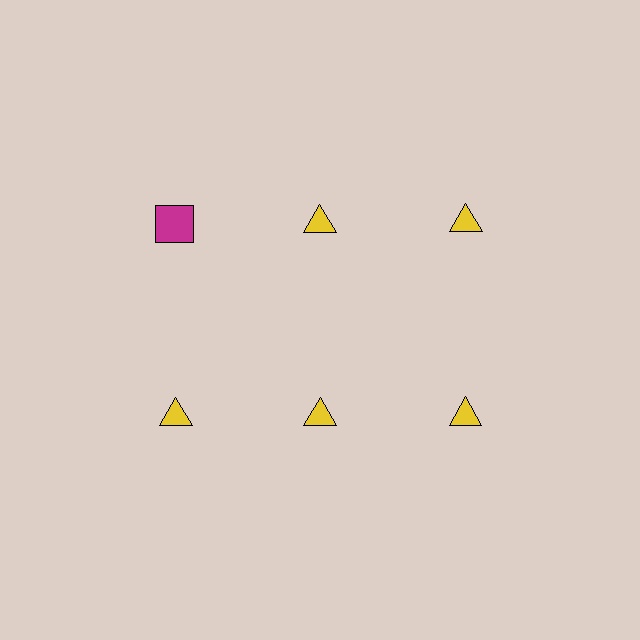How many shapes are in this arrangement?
There are 6 shapes arranged in a grid pattern.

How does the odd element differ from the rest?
It differs in both color (magenta instead of yellow) and shape (square instead of triangle).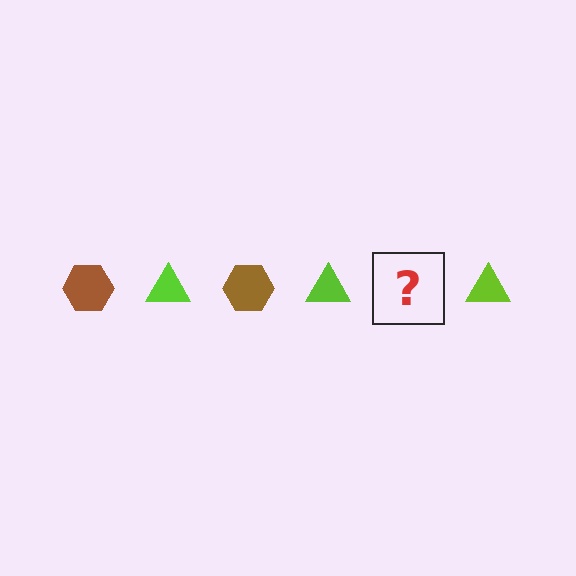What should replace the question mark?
The question mark should be replaced with a brown hexagon.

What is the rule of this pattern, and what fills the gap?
The rule is that the pattern alternates between brown hexagon and lime triangle. The gap should be filled with a brown hexagon.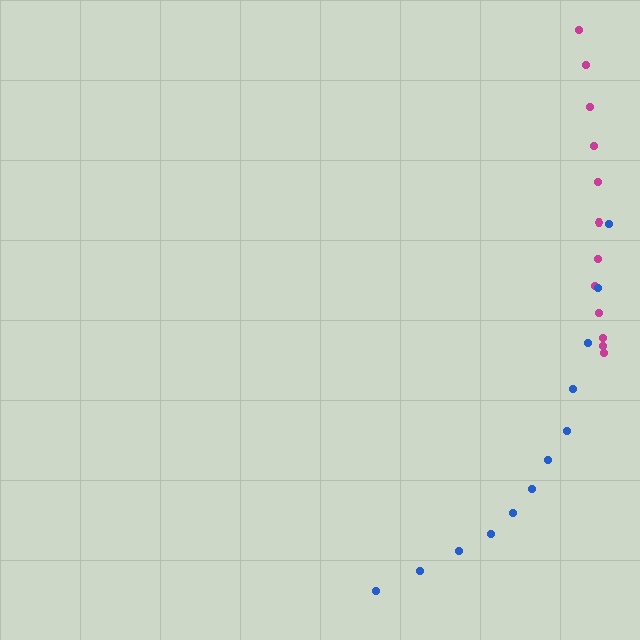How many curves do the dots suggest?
There are 2 distinct paths.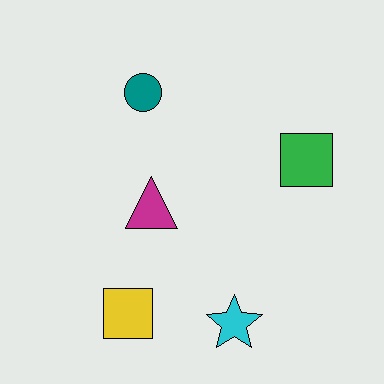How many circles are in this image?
There is 1 circle.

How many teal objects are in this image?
There is 1 teal object.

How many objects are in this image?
There are 5 objects.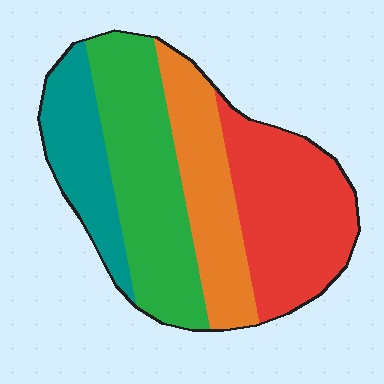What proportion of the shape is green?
Green covers about 30% of the shape.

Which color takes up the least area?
Teal, at roughly 15%.